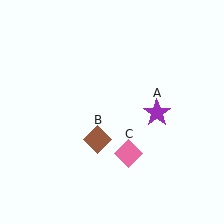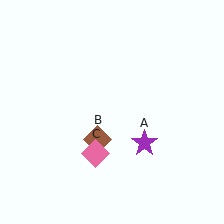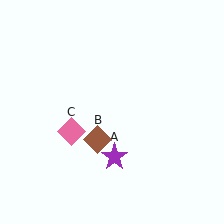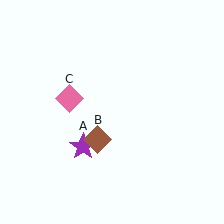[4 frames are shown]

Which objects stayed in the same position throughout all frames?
Brown diamond (object B) remained stationary.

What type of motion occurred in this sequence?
The purple star (object A), pink diamond (object C) rotated clockwise around the center of the scene.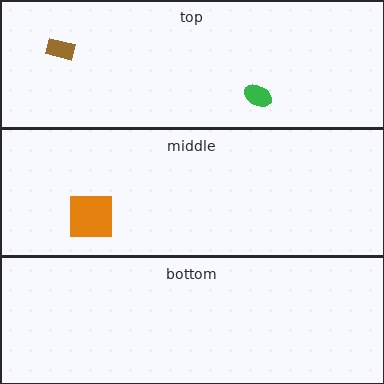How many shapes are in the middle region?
1.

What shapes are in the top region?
The brown rectangle, the green ellipse.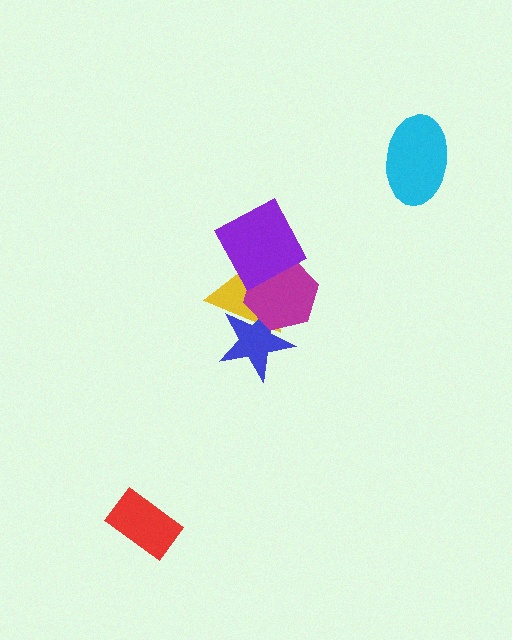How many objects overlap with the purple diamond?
2 objects overlap with the purple diamond.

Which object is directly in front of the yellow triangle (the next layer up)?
The blue star is directly in front of the yellow triangle.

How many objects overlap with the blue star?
2 objects overlap with the blue star.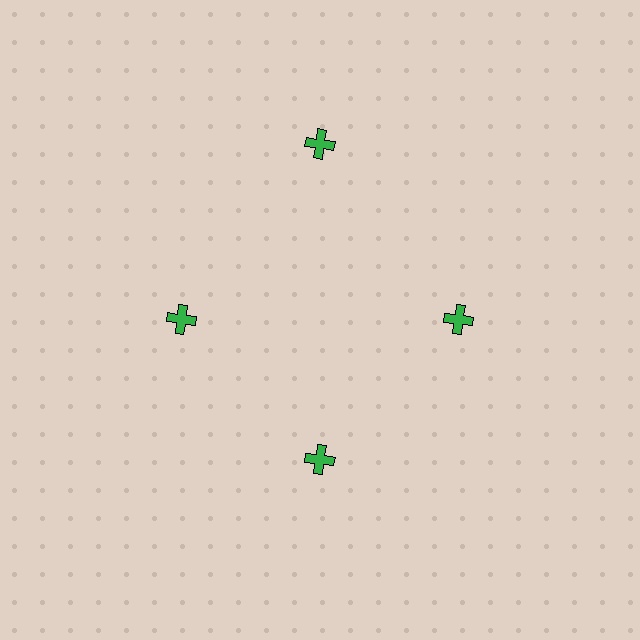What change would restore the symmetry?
The symmetry would be restored by moving it inward, back onto the ring so that all 4 crosses sit at equal angles and equal distance from the center.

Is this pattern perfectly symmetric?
No. The 4 green crosses are arranged in a ring, but one element near the 12 o'clock position is pushed outward from the center, breaking the 4-fold rotational symmetry.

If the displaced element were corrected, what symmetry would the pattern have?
It would have 4-fold rotational symmetry — the pattern would map onto itself every 90 degrees.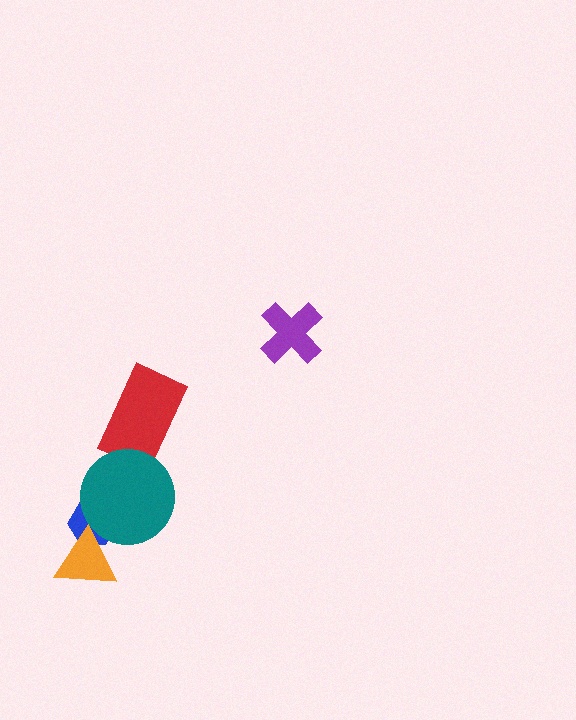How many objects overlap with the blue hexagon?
2 objects overlap with the blue hexagon.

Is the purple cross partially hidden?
No, no other shape covers it.